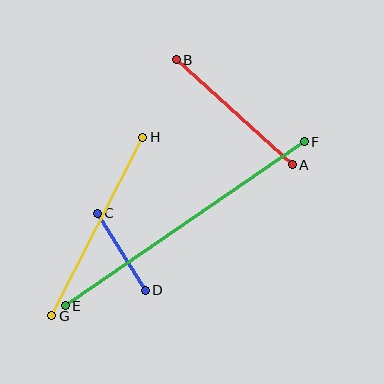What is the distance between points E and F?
The distance is approximately 290 pixels.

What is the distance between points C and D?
The distance is approximately 90 pixels.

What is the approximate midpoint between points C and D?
The midpoint is at approximately (121, 252) pixels.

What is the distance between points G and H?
The distance is approximately 200 pixels.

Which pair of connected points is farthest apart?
Points E and F are farthest apart.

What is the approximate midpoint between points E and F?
The midpoint is at approximately (185, 224) pixels.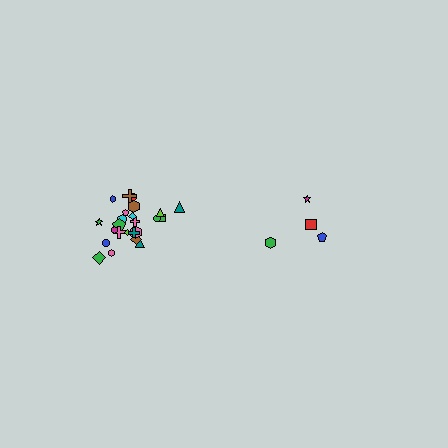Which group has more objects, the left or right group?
The left group.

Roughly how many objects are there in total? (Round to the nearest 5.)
Roughly 30 objects in total.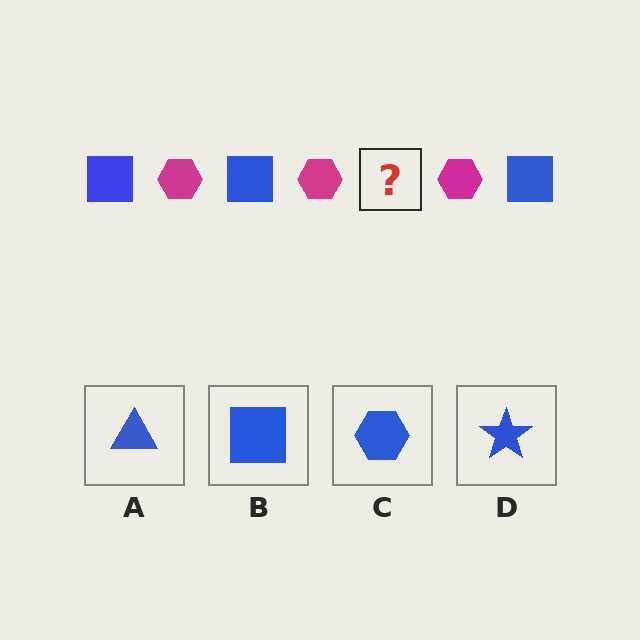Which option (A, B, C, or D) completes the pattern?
B.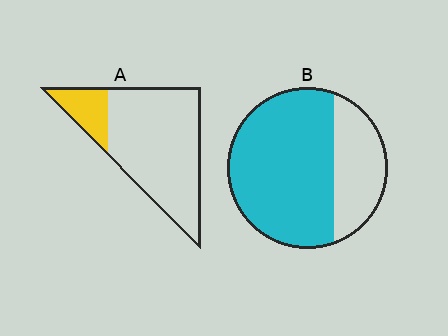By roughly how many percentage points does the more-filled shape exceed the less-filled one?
By roughly 55 percentage points (B over A).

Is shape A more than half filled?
No.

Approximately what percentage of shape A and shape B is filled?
A is approximately 20% and B is approximately 70%.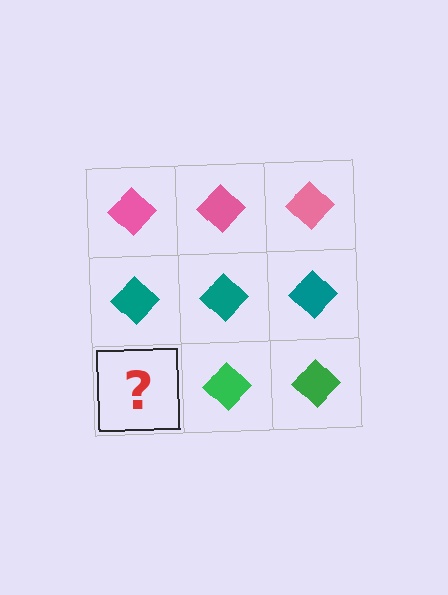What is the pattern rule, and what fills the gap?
The rule is that each row has a consistent color. The gap should be filled with a green diamond.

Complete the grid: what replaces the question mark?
The question mark should be replaced with a green diamond.